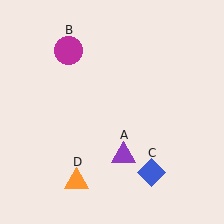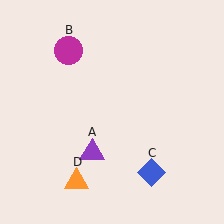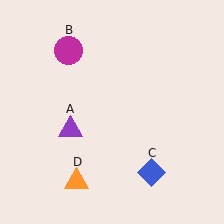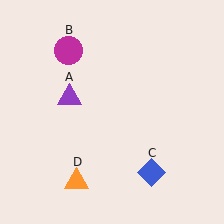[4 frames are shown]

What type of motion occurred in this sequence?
The purple triangle (object A) rotated clockwise around the center of the scene.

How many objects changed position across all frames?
1 object changed position: purple triangle (object A).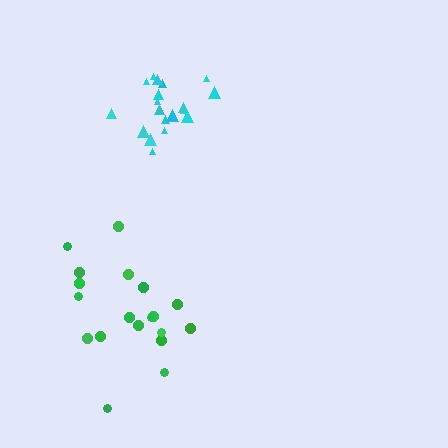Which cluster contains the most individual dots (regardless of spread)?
Cyan (19).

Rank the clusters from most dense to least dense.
cyan, green.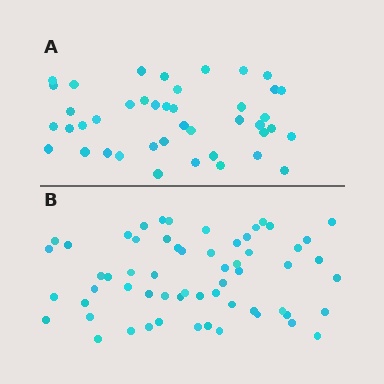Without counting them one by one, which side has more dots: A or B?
Region B (the bottom region) has more dots.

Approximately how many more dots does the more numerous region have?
Region B has approximately 20 more dots than region A.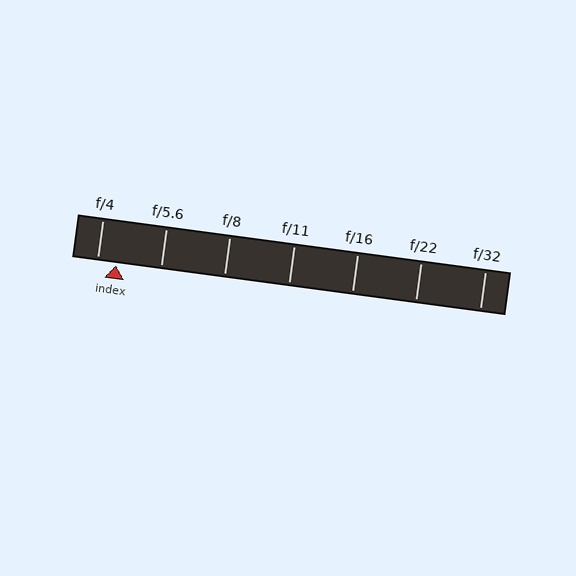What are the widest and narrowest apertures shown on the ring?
The widest aperture shown is f/4 and the narrowest is f/32.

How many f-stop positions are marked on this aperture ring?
There are 7 f-stop positions marked.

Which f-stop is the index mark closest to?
The index mark is closest to f/4.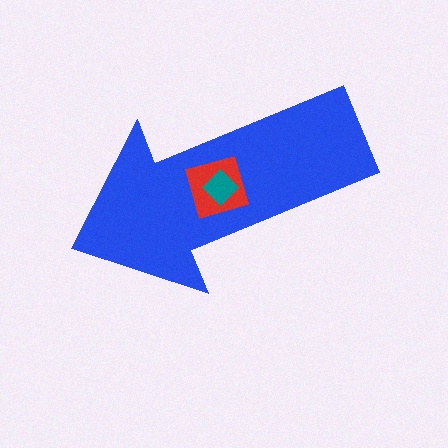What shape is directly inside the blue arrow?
The red square.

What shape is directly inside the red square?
The teal diamond.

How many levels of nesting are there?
3.